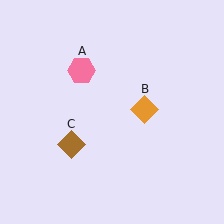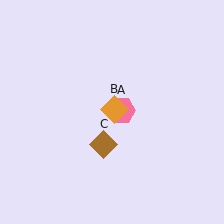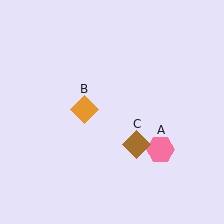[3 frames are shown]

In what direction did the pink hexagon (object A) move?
The pink hexagon (object A) moved down and to the right.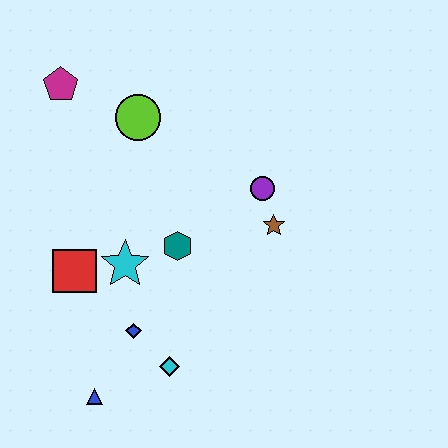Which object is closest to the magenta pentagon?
The lime circle is closest to the magenta pentagon.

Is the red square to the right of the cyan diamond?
No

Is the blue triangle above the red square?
No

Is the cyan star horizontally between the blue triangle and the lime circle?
Yes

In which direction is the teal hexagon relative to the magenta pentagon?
The teal hexagon is below the magenta pentagon.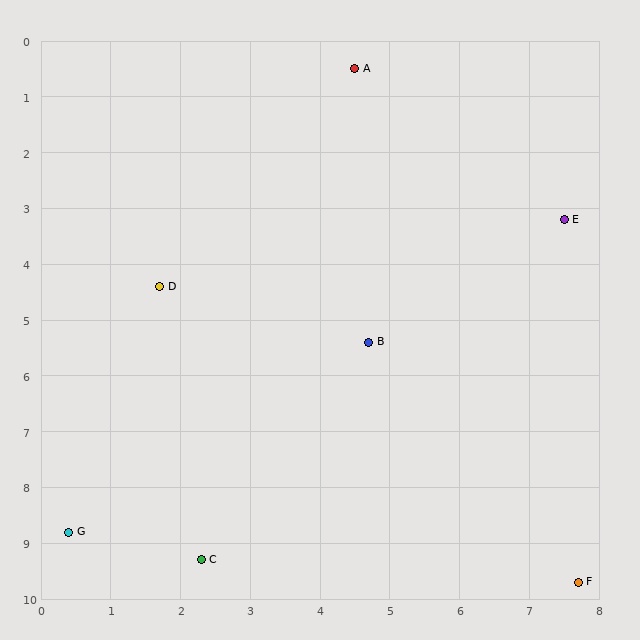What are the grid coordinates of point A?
Point A is at approximately (4.5, 0.5).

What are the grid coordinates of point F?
Point F is at approximately (7.7, 9.7).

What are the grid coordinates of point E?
Point E is at approximately (7.5, 3.2).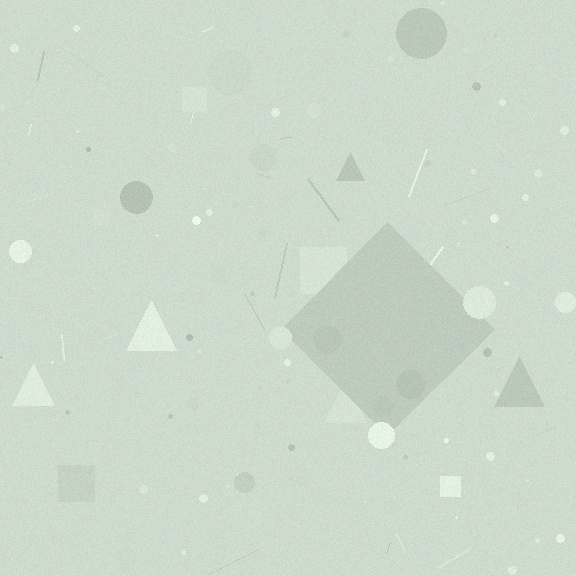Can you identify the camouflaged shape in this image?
The camouflaged shape is a diamond.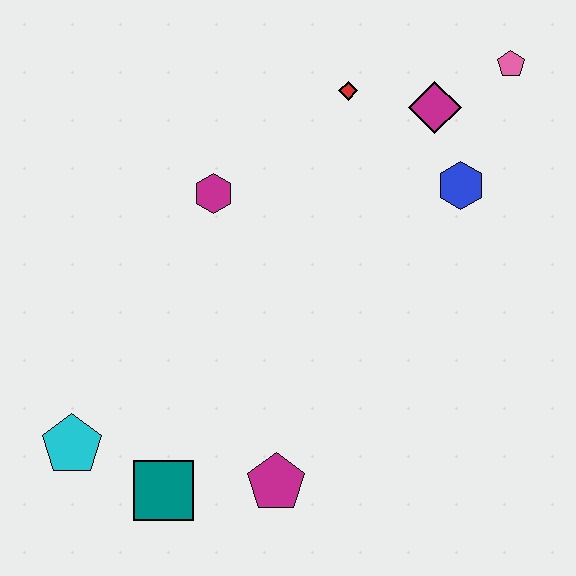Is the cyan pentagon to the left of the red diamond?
Yes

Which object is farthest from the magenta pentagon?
The pink pentagon is farthest from the magenta pentagon.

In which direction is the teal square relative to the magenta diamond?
The teal square is below the magenta diamond.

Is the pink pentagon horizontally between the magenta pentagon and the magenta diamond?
No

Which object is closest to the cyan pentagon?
The teal square is closest to the cyan pentagon.